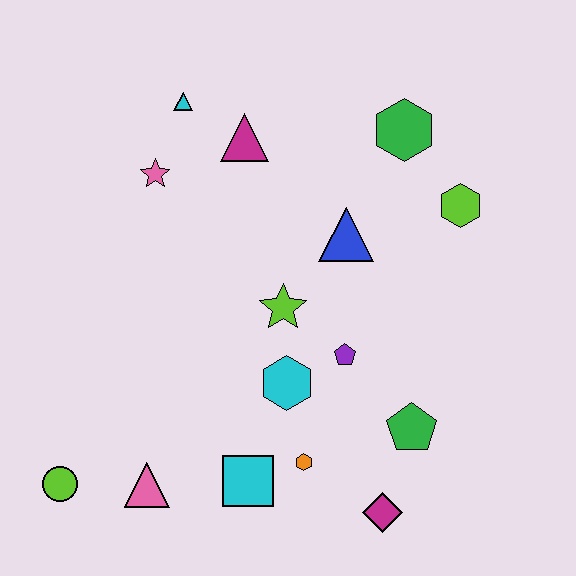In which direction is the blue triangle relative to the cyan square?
The blue triangle is above the cyan square.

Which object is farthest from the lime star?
The lime circle is farthest from the lime star.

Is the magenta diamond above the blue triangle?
No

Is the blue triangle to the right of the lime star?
Yes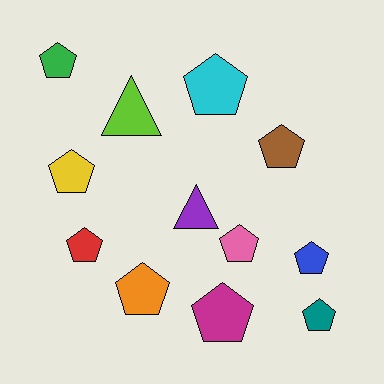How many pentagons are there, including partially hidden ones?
There are 10 pentagons.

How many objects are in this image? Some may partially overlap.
There are 12 objects.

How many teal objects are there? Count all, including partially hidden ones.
There is 1 teal object.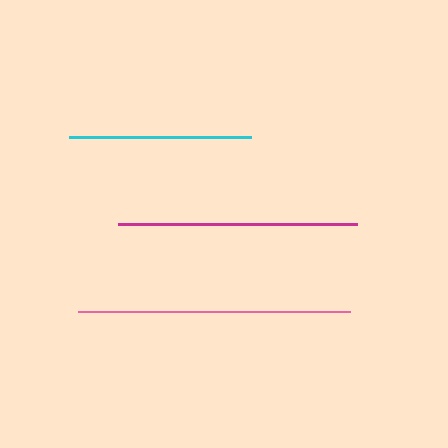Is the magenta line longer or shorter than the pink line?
The pink line is longer than the magenta line.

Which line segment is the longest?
The pink line is the longest at approximately 272 pixels.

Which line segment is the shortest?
The cyan line is the shortest at approximately 182 pixels.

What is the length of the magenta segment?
The magenta segment is approximately 239 pixels long.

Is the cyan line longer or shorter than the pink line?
The pink line is longer than the cyan line.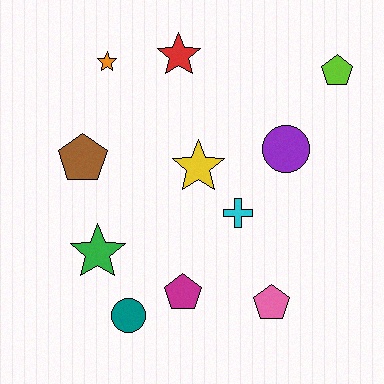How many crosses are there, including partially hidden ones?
There is 1 cross.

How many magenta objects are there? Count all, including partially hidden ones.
There is 1 magenta object.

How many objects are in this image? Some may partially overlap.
There are 11 objects.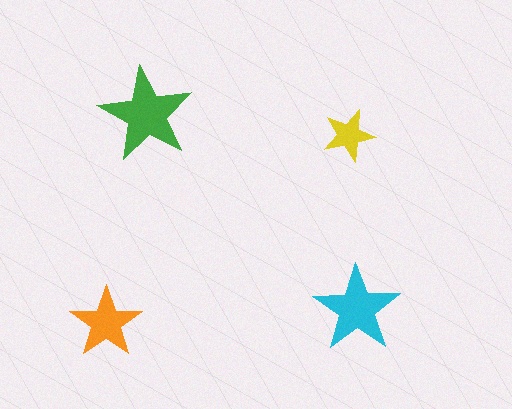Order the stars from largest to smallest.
the green one, the cyan one, the orange one, the yellow one.